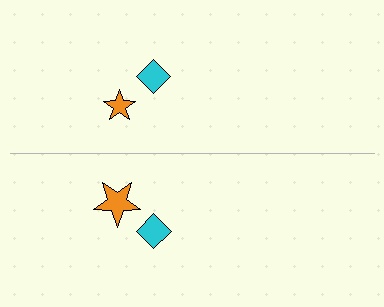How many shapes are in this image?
There are 4 shapes in this image.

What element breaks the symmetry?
The orange star on the bottom side has a different size than its mirror counterpart.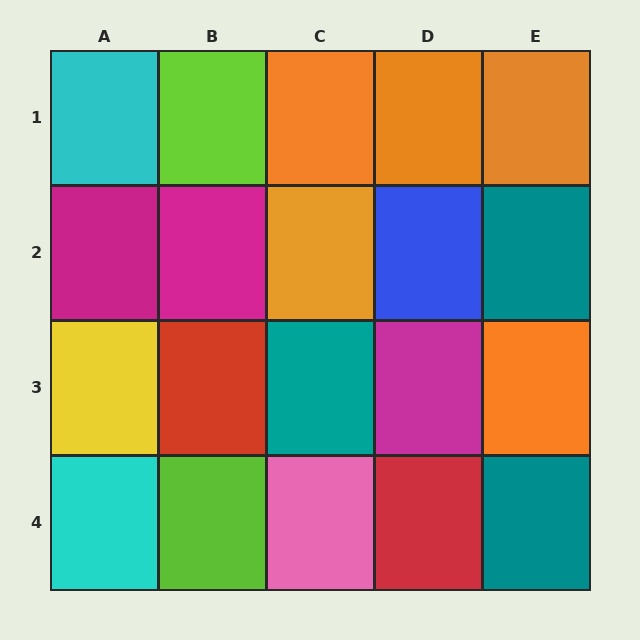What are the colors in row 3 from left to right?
Yellow, red, teal, magenta, orange.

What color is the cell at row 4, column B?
Lime.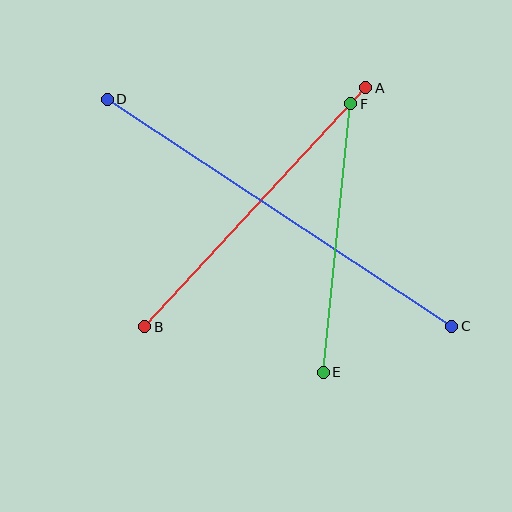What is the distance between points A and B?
The distance is approximately 325 pixels.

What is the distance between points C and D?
The distance is approximately 413 pixels.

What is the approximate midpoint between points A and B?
The midpoint is at approximately (255, 207) pixels.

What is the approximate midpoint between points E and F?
The midpoint is at approximately (337, 238) pixels.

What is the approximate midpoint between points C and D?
The midpoint is at approximately (279, 213) pixels.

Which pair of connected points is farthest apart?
Points C and D are farthest apart.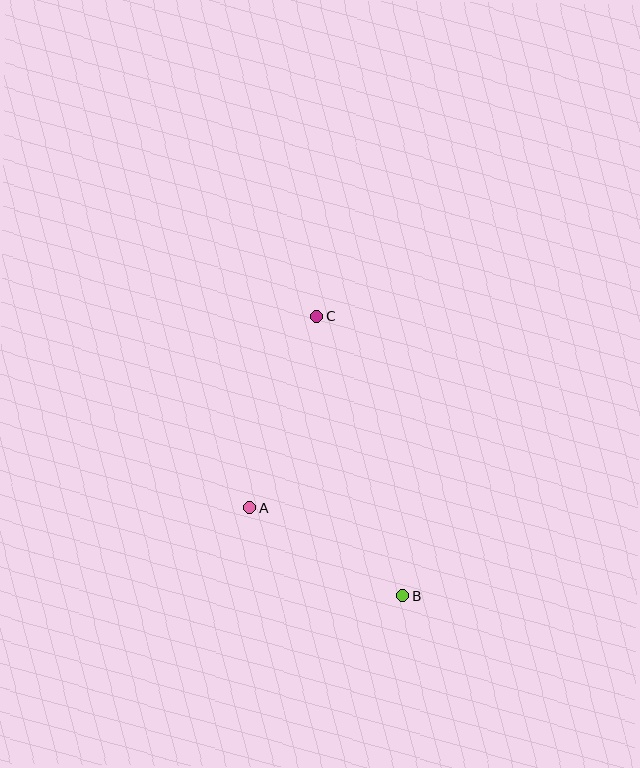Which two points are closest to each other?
Points A and B are closest to each other.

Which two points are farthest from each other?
Points B and C are farthest from each other.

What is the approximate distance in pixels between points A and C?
The distance between A and C is approximately 203 pixels.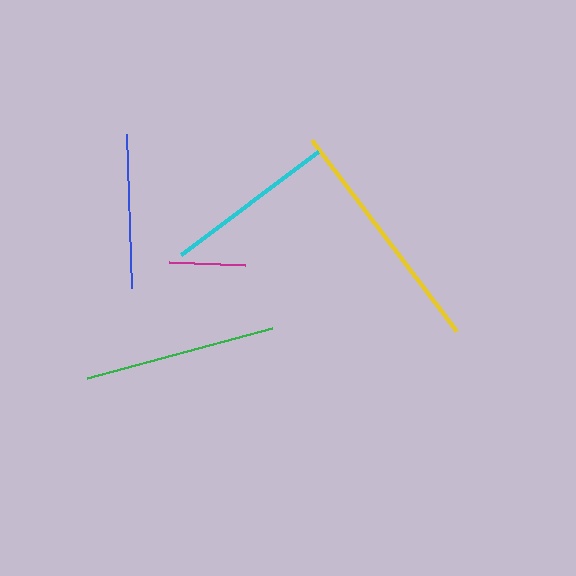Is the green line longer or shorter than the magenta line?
The green line is longer than the magenta line.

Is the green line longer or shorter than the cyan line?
The green line is longer than the cyan line.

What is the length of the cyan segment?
The cyan segment is approximately 171 pixels long.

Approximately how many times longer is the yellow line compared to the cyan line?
The yellow line is approximately 1.4 times the length of the cyan line.